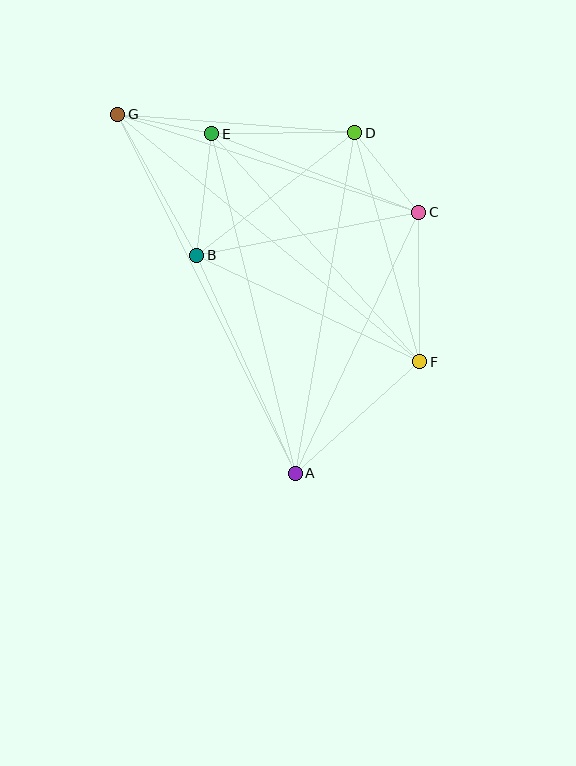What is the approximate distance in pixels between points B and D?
The distance between B and D is approximately 200 pixels.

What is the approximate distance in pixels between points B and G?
The distance between B and G is approximately 162 pixels.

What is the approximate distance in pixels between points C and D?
The distance between C and D is approximately 102 pixels.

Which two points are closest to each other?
Points E and G are closest to each other.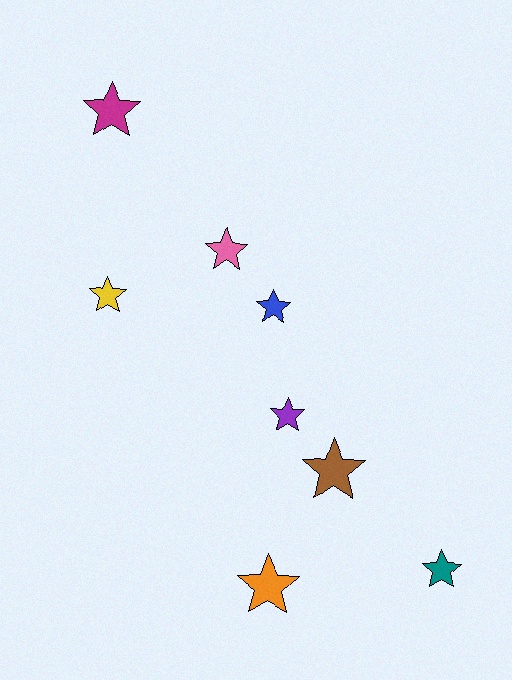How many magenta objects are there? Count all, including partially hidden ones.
There is 1 magenta object.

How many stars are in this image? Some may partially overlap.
There are 8 stars.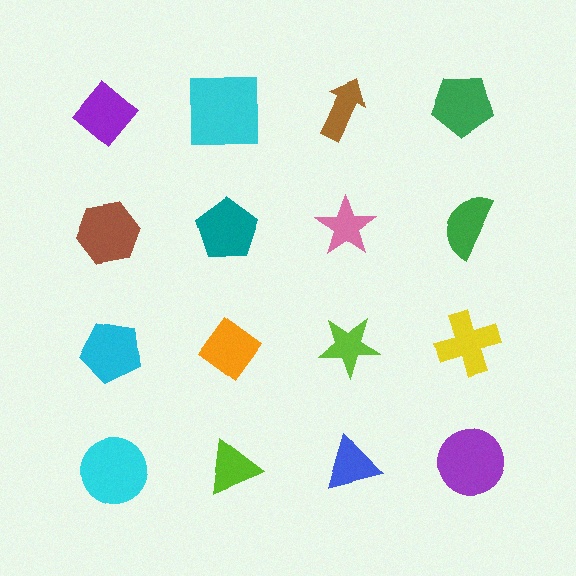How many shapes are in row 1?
4 shapes.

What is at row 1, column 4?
A green pentagon.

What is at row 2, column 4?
A green semicircle.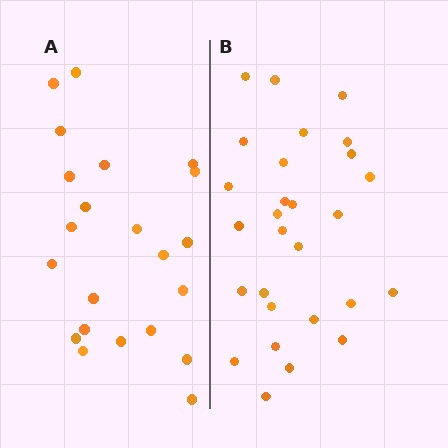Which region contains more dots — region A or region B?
Region B (the right region) has more dots.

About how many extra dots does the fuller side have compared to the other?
Region B has about 6 more dots than region A.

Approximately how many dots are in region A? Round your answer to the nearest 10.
About 20 dots. (The exact count is 22, which rounds to 20.)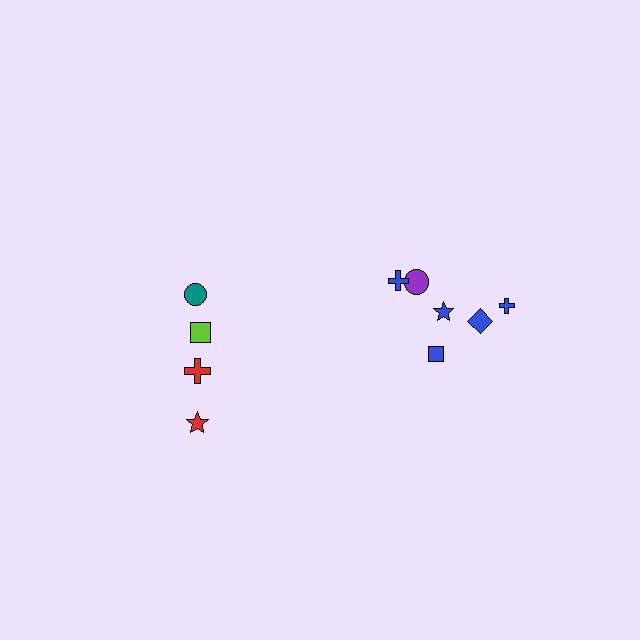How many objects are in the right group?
There are 6 objects.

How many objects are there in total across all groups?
There are 10 objects.